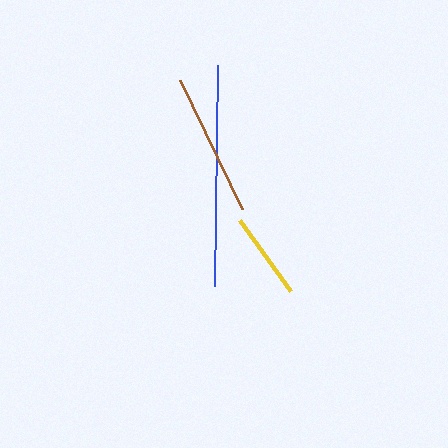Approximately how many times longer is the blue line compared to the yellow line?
The blue line is approximately 2.5 times the length of the yellow line.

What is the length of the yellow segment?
The yellow segment is approximately 89 pixels long.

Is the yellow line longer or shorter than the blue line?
The blue line is longer than the yellow line.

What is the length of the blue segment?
The blue segment is approximately 221 pixels long.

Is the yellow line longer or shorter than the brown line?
The brown line is longer than the yellow line.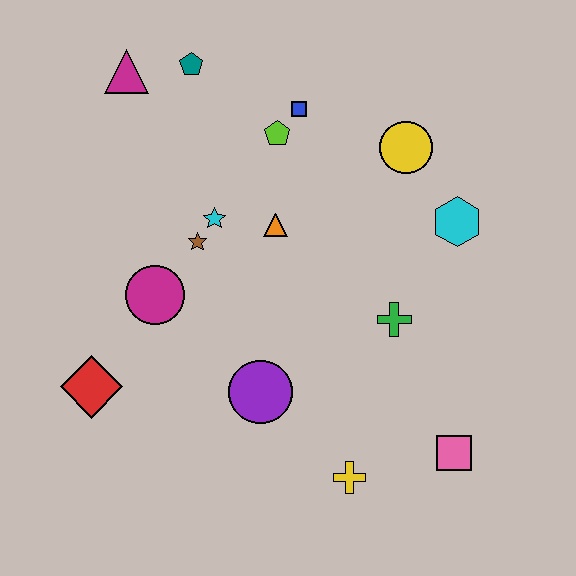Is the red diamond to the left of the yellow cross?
Yes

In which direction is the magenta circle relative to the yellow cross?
The magenta circle is to the left of the yellow cross.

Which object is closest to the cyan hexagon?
The yellow circle is closest to the cyan hexagon.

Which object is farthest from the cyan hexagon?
The red diamond is farthest from the cyan hexagon.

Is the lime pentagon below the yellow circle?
No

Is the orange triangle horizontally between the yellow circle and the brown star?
Yes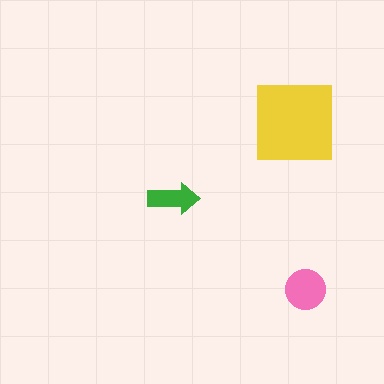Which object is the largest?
The yellow square.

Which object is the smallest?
The green arrow.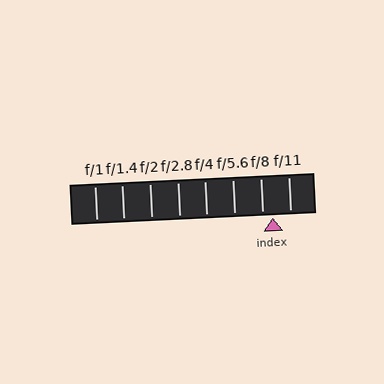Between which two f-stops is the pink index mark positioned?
The index mark is between f/8 and f/11.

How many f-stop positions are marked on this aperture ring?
There are 8 f-stop positions marked.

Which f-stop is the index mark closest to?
The index mark is closest to f/8.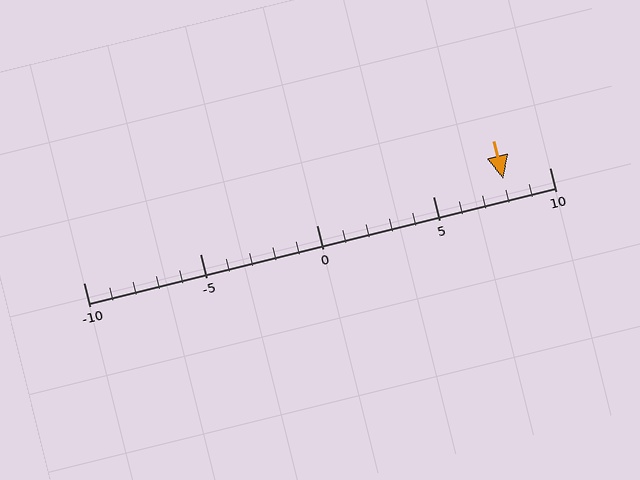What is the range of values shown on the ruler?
The ruler shows values from -10 to 10.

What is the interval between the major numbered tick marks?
The major tick marks are spaced 5 units apart.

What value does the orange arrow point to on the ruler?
The orange arrow points to approximately 8.